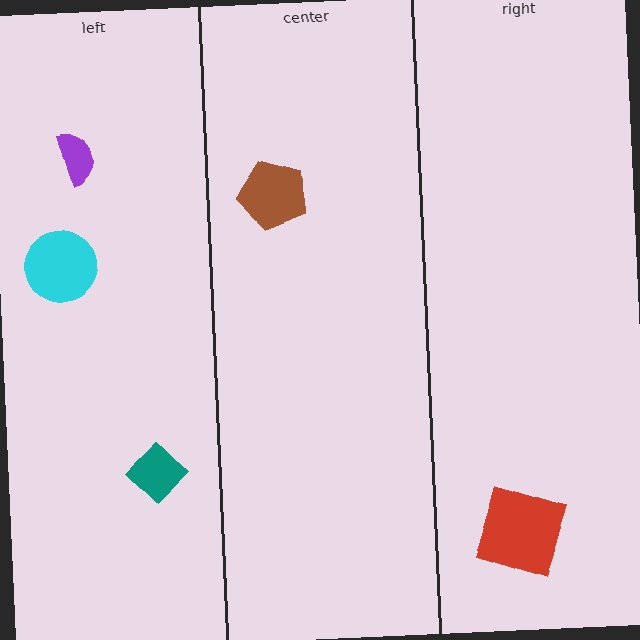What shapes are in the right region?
The red square.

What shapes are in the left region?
The teal diamond, the cyan circle, the purple semicircle.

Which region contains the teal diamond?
The left region.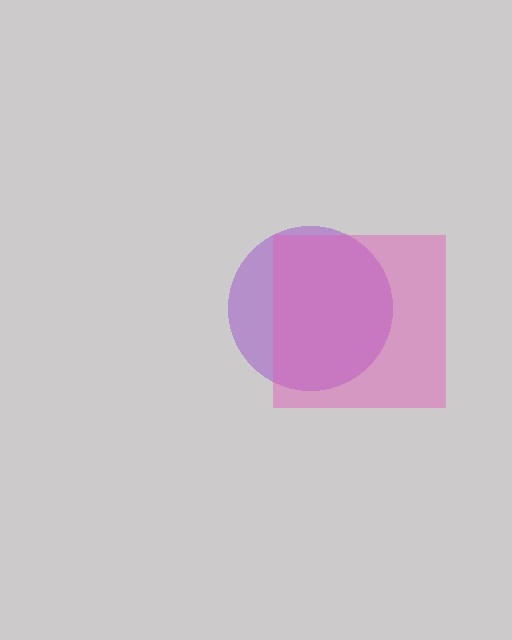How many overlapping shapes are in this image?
There are 2 overlapping shapes in the image.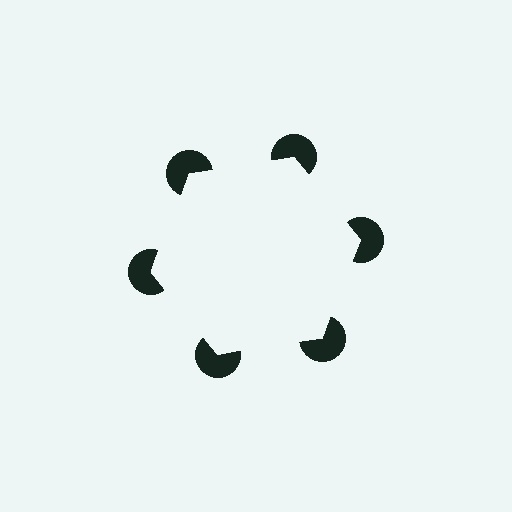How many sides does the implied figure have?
6 sides.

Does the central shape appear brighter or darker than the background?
It typically appears slightly brighter than the background, even though no actual brightness change is drawn.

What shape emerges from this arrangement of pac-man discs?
An illusory hexagon — its edges are inferred from the aligned wedge cuts in the pac-man discs, not physically drawn.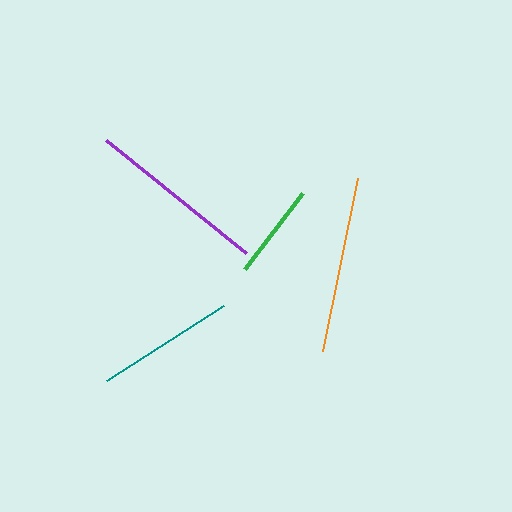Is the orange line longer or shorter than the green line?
The orange line is longer than the green line.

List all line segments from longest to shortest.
From longest to shortest: purple, orange, teal, green.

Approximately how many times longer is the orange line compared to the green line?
The orange line is approximately 1.8 times the length of the green line.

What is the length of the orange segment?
The orange segment is approximately 177 pixels long.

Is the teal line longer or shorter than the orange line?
The orange line is longer than the teal line.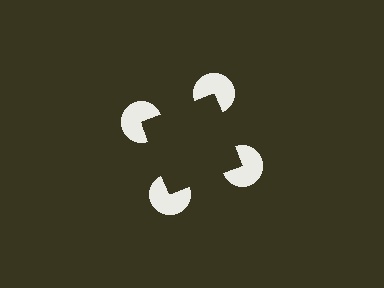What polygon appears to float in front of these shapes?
An illusory square — its edges are inferred from the aligned wedge cuts in the pac-man discs, not physically drawn.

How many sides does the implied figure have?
4 sides.